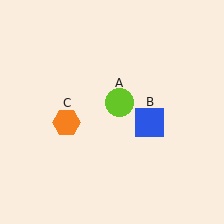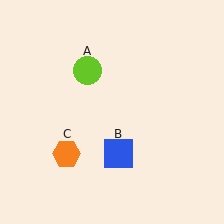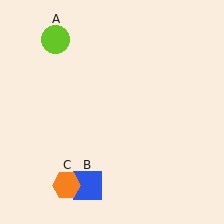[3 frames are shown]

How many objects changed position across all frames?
3 objects changed position: lime circle (object A), blue square (object B), orange hexagon (object C).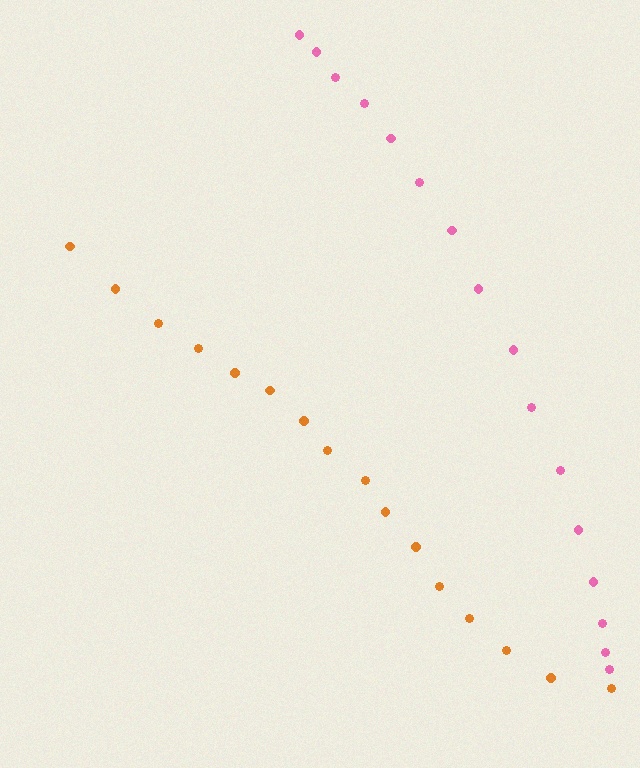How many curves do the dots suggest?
There are 2 distinct paths.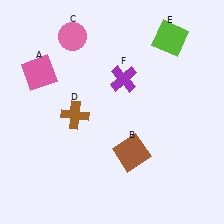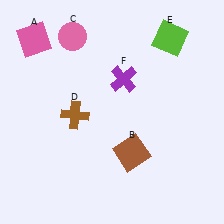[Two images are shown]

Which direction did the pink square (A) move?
The pink square (A) moved up.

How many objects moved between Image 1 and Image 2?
1 object moved between the two images.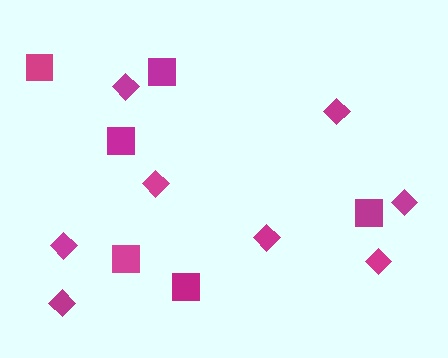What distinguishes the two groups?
There are 2 groups: one group of squares (6) and one group of diamonds (8).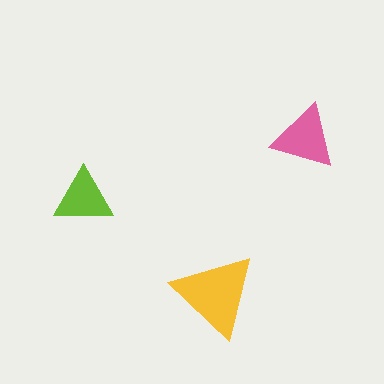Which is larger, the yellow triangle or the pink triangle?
The yellow one.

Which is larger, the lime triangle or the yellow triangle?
The yellow one.